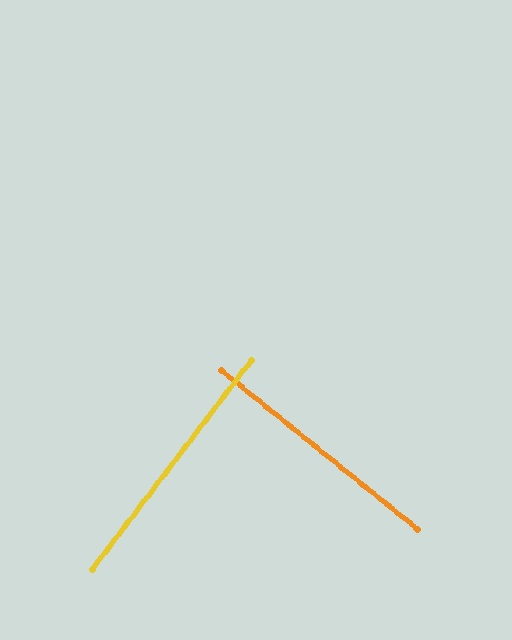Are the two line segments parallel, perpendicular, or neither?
Perpendicular — they meet at approximately 88°.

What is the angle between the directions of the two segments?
Approximately 88 degrees.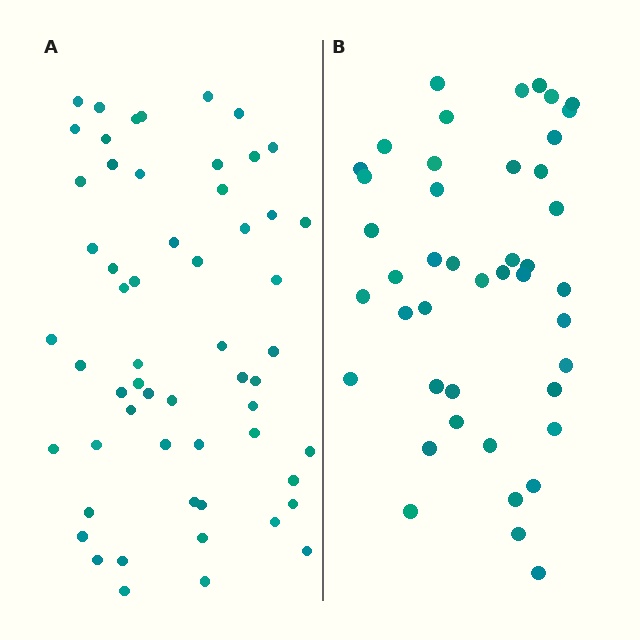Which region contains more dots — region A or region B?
Region A (the left region) has more dots.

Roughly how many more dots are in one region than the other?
Region A has approximately 15 more dots than region B.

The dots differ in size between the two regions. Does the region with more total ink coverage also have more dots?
No. Region B has more total ink coverage because its dots are larger, but region A actually contains more individual dots. Total area can be misleading — the number of items is what matters here.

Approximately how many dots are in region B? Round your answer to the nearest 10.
About 40 dots. (The exact count is 44, which rounds to 40.)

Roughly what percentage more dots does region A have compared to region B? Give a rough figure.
About 30% more.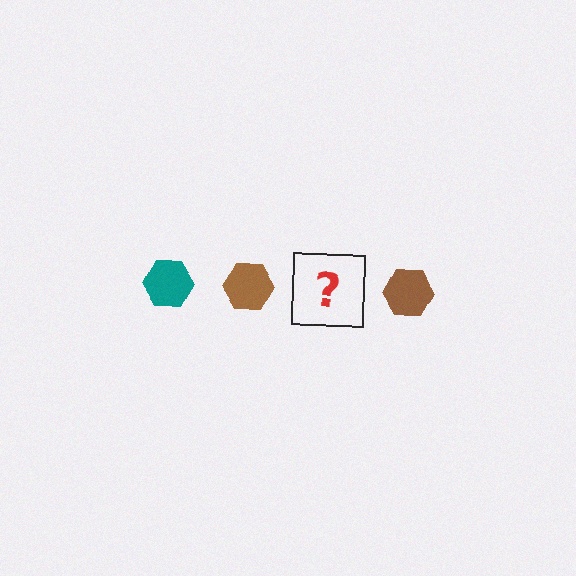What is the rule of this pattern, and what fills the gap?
The rule is that the pattern cycles through teal, brown hexagons. The gap should be filled with a teal hexagon.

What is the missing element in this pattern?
The missing element is a teal hexagon.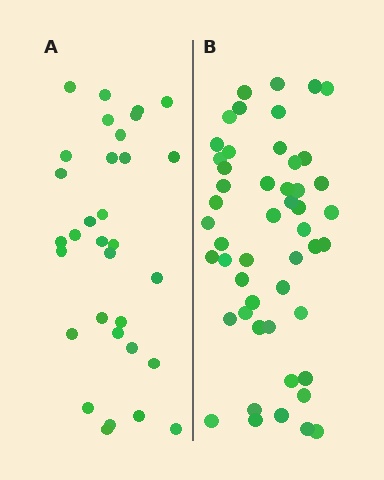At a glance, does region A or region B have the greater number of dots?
Region B (the right region) has more dots.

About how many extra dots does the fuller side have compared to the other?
Region B has approximately 20 more dots than region A.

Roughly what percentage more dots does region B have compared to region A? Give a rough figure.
About 55% more.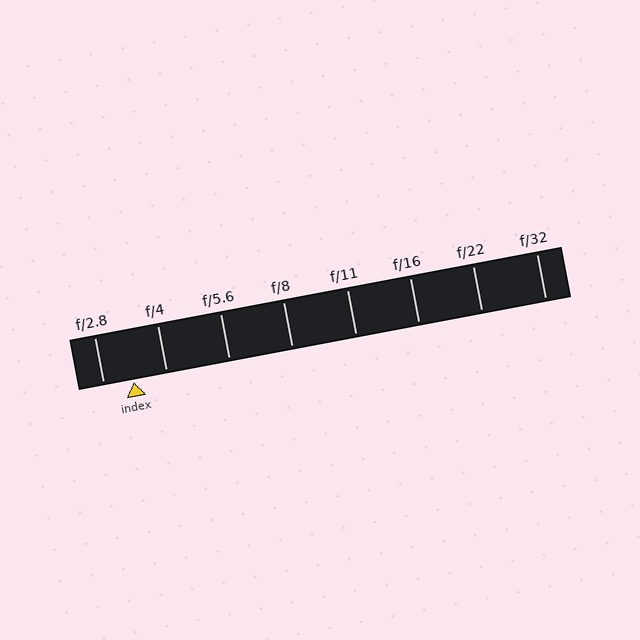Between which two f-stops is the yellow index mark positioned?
The index mark is between f/2.8 and f/4.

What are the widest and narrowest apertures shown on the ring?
The widest aperture shown is f/2.8 and the narrowest is f/32.